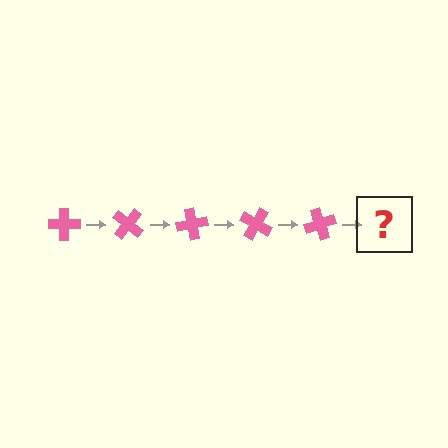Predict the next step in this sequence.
The next step is a pink cross rotated 200 degrees.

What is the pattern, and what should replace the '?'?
The pattern is that the cross rotates 40 degrees each step. The '?' should be a pink cross rotated 200 degrees.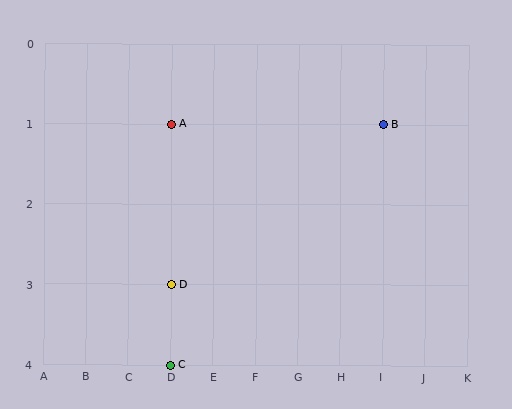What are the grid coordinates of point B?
Point B is at grid coordinates (I, 1).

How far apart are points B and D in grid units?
Points B and D are 5 columns and 2 rows apart (about 5.4 grid units diagonally).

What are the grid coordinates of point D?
Point D is at grid coordinates (D, 3).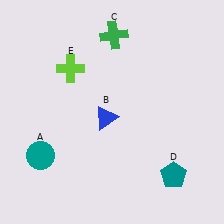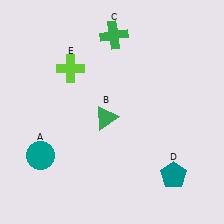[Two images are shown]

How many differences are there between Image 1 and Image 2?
There is 1 difference between the two images.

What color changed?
The triangle (B) changed from blue in Image 1 to green in Image 2.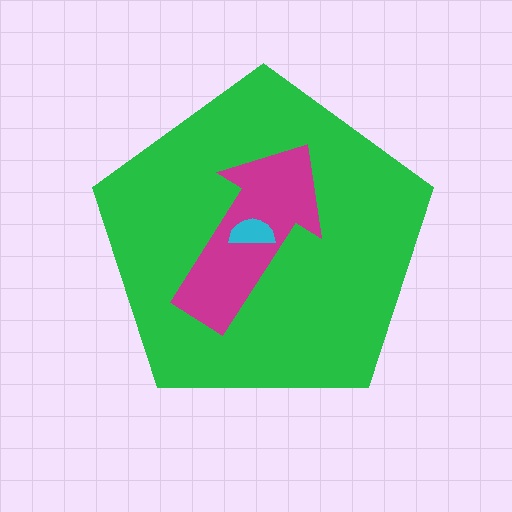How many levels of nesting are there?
3.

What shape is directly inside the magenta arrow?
The cyan semicircle.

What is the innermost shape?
The cyan semicircle.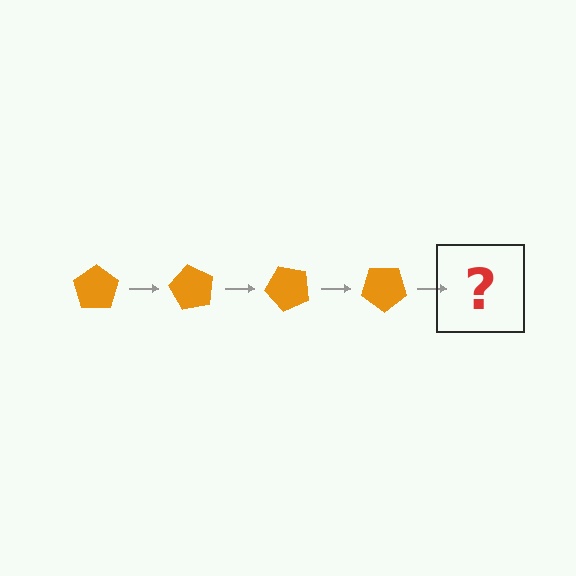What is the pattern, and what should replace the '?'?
The pattern is that the pentagon rotates 60 degrees each step. The '?' should be an orange pentagon rotated 240 degrees.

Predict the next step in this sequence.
The next step is an orange pentagon rotated 240 degrees.